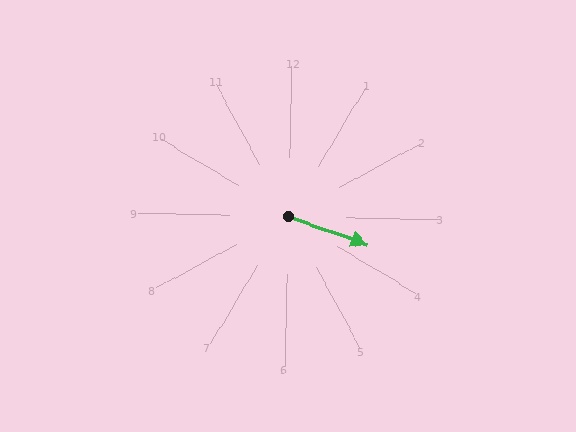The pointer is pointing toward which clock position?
Roughly 4 o'clock.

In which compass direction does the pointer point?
East.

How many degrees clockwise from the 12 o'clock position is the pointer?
Approximately 108 degrees.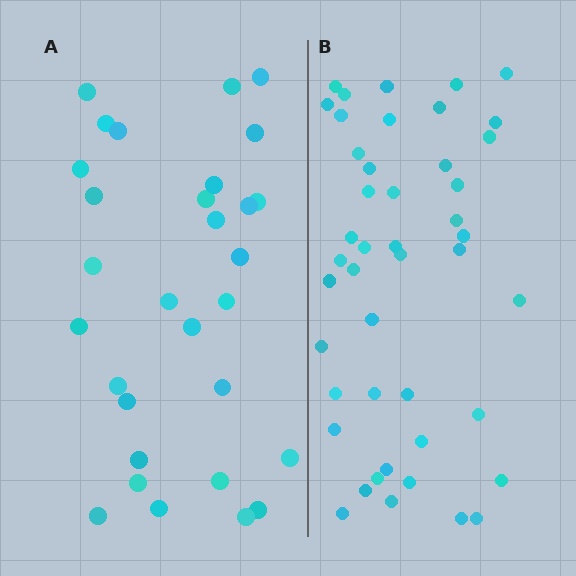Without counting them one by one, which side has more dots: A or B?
Region B (the right region) has more dots.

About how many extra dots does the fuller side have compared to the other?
Region B has approximately 15 more dots than region A.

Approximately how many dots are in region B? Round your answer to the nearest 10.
About 40 dots. (The exact count is 45, which rounds to 40.)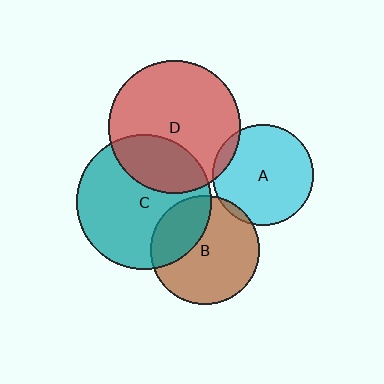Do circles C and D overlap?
Yes.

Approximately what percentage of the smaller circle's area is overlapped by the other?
Approximately 30%.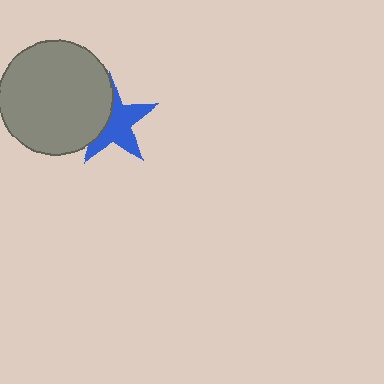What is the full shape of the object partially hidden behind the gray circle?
The partially hidden object is a blue star.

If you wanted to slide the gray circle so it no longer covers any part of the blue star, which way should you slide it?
Slide it left — that is the most direct way to separate the two shapes.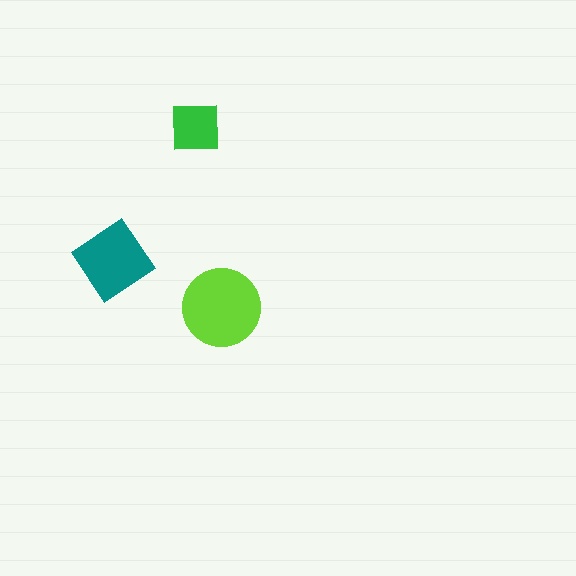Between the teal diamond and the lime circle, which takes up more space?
The lime circle.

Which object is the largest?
The lime circle.